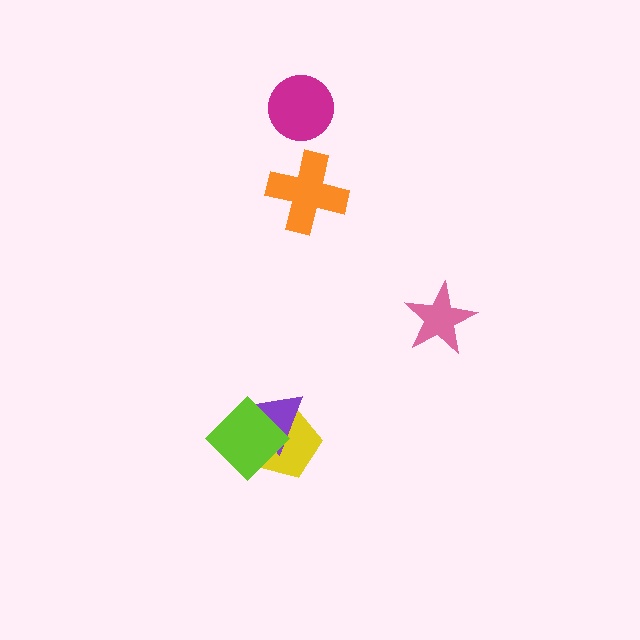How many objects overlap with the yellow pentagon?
2 objects overlap with the yellow pentagon.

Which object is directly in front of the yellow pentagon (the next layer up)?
The purple triangle is directly in front of the yellow pentagon.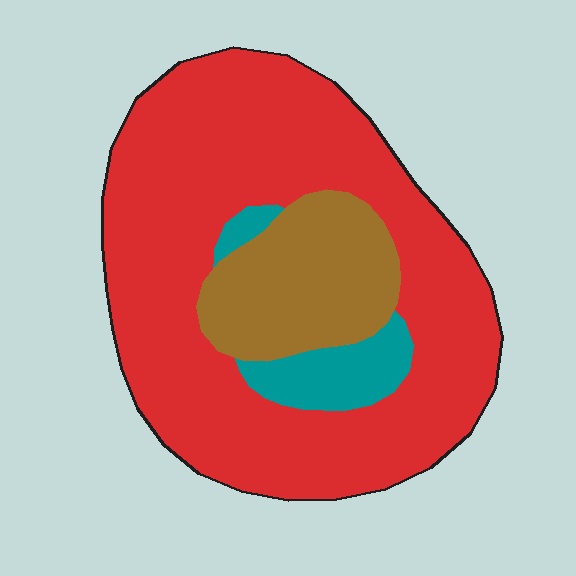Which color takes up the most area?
Red, at roughly 75%.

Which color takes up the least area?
Teal, at roughly 10%.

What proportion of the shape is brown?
Brown takes up between a sixth and a third of the shape.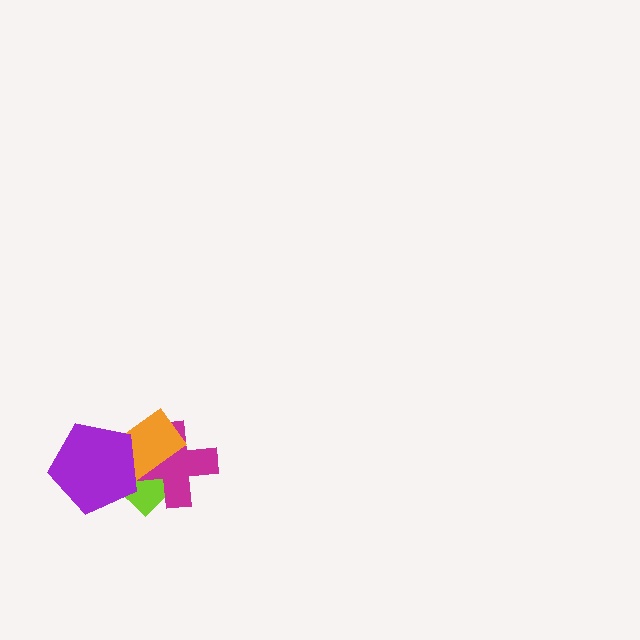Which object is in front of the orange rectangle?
The purple pentagon is in front of the orange rectangle.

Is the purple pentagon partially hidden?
No, no other shape covers it.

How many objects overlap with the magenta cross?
3 objects overlap with the magenta cross.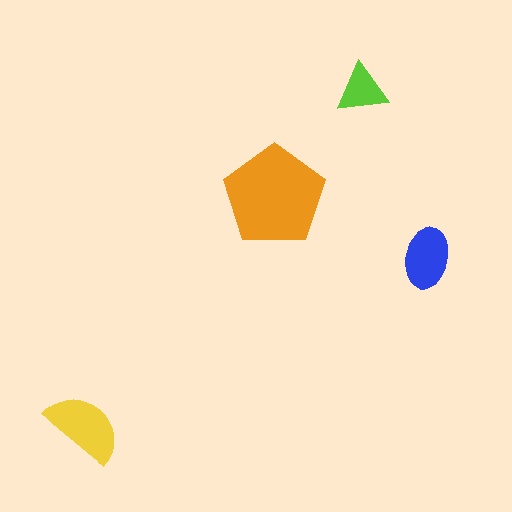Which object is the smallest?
The lime triangle.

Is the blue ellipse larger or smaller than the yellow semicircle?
Smaller.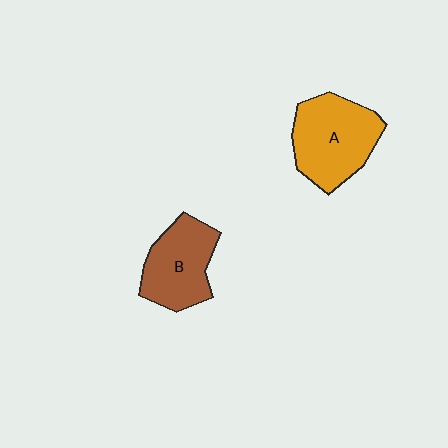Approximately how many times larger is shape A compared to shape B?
Approximately 1.2 times.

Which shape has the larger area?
Shape A (orange).